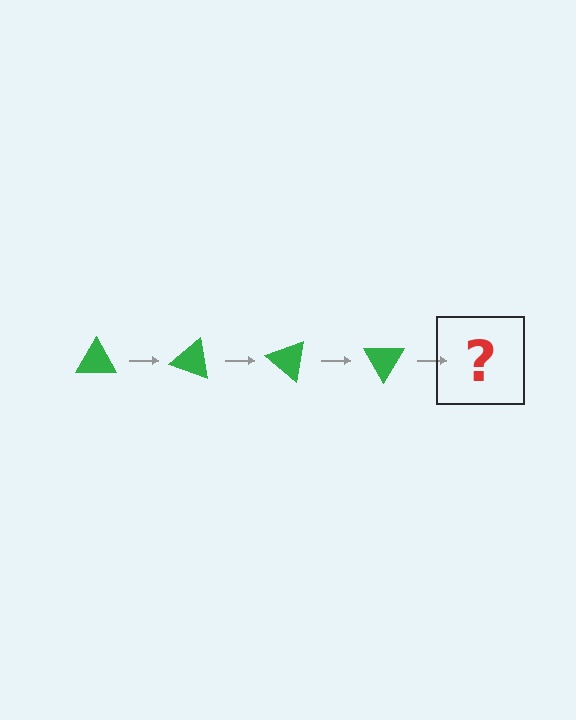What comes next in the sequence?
The next element should be a green triangle rotated 80 degrees.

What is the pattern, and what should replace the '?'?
The pattern is that the triangle rotates 20 degrees each step. The '?' should be a green triangle rotated 80 degrees.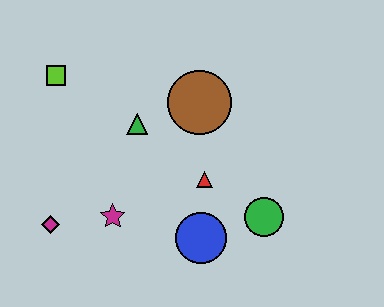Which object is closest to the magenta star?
The magenta diamond is closest to the magenta star.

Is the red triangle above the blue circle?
Yes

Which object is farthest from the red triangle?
The lime square is farthest from the red triangle.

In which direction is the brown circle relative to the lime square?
The brown circle is to the right of the lime square.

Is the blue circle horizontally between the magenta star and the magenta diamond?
No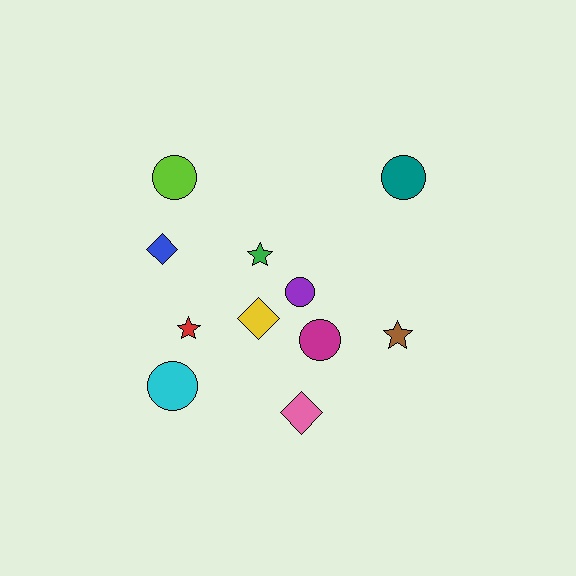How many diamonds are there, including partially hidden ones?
There are 3 diamonds.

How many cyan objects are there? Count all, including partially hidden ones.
There is 1 cyan object.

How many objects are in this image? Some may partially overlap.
There are 11 objects.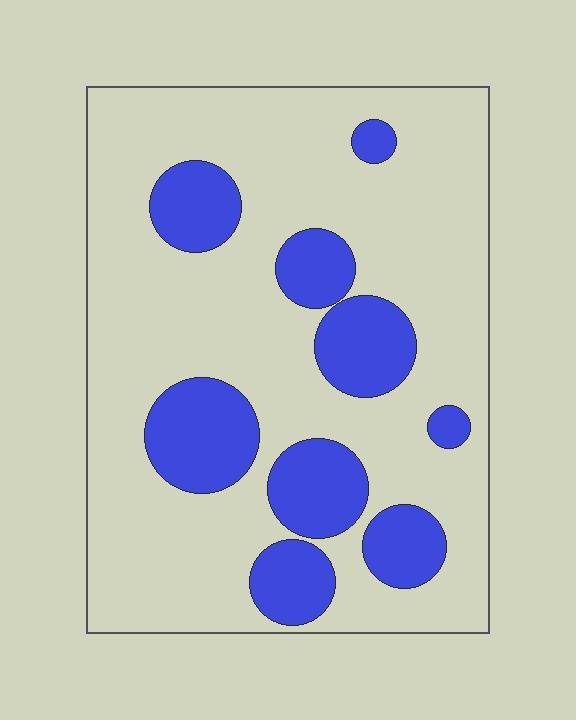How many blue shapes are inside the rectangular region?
9.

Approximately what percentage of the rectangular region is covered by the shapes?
Approximately 25%.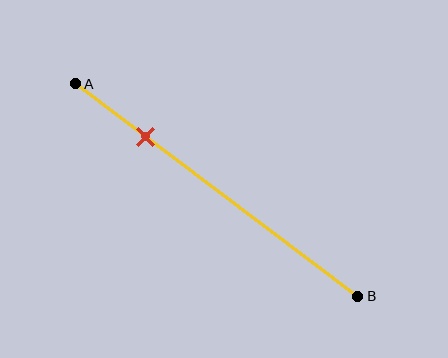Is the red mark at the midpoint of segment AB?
No, the mark is at about 25% from A, not at the 50% midpoint.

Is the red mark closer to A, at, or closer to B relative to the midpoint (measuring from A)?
The red mark is closer to point A than the midpoint of segment AB.